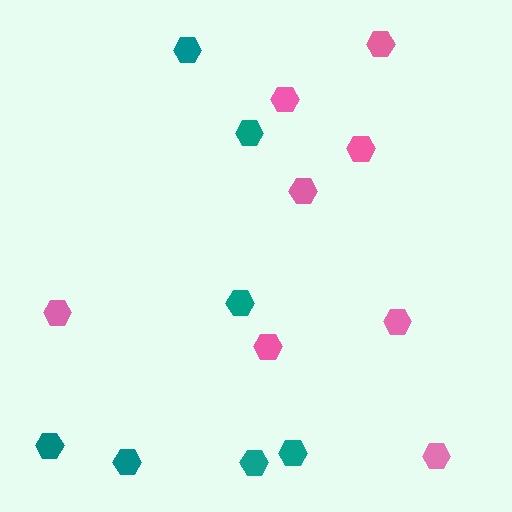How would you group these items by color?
There are 2 groups: one group of pink hexagons (8) and one group of teal hexagons (7).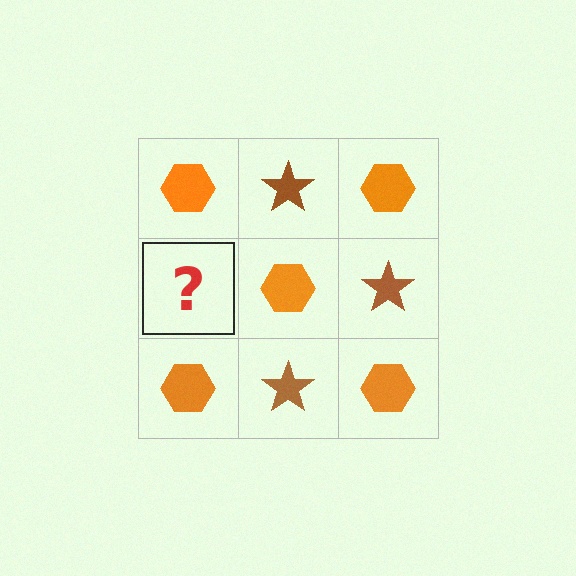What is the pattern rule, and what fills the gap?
The rule is that it alternates orange hexagon and brown star in a checkerboard pattern. The gap should be filled with a brown star.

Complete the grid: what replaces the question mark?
The question mark should be replaced with a brown star.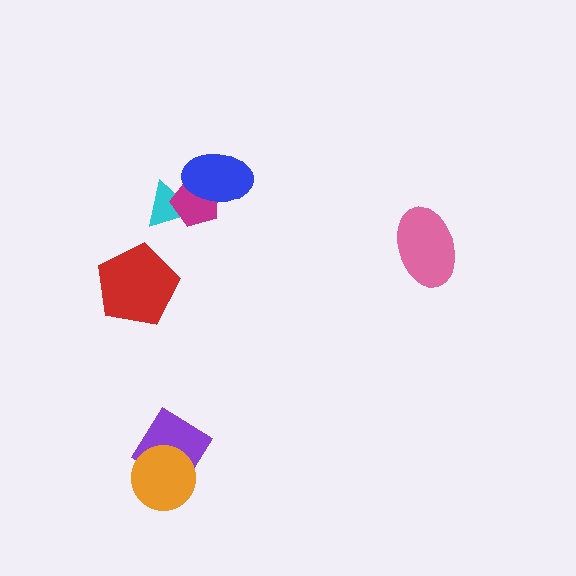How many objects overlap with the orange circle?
1 object overlaps with the orange circle.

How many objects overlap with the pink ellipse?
0 objects overlap with the pink ellipse.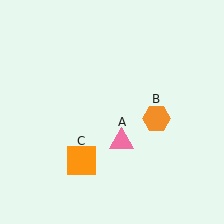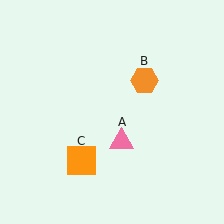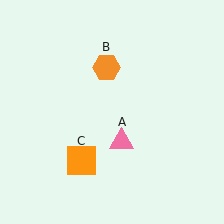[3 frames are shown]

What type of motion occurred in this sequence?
The orange hexagon (object B) rotated counterclockwise around the center of the scene.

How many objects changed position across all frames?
1 object changed position: orange hexagon (object B).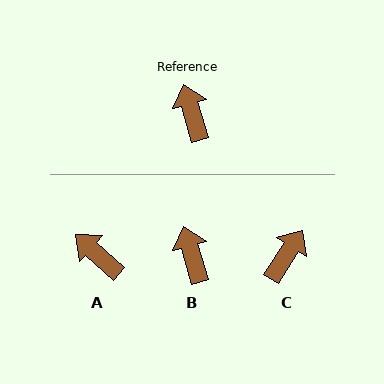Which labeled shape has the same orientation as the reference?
B.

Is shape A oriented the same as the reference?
No, it is off by about 32 degrees.